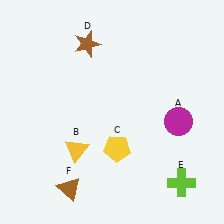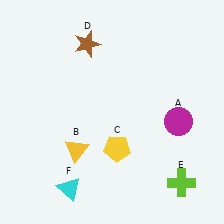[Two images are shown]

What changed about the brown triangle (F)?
In Image 1, F is brown. In Image 2, it changed to cyan.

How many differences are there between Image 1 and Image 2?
There is 1 difference between the two images.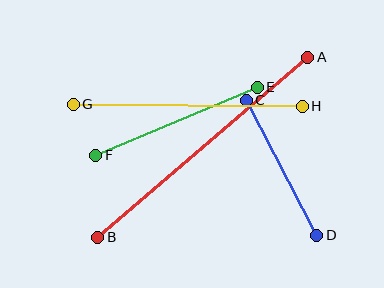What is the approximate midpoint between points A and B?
The midpoint is at approximately (203, 147) pixels.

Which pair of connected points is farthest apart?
Points A and B are farthest apart.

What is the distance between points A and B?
The distance is approximately 276 pixels.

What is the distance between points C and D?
The distance is approximately 152 pixels.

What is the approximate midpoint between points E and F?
The midpoint is at approximately (176, 121) pixels.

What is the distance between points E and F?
The distance is approximately 175 pixels.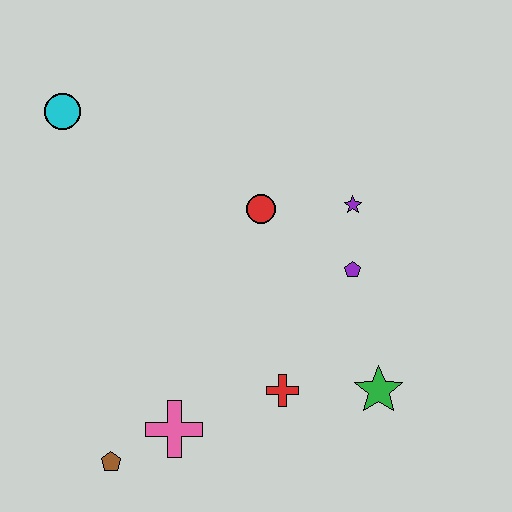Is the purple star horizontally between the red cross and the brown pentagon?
No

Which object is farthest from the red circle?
The brown pentagon is farthest from the red circle.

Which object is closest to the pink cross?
The brown pentagon is closest to the pink cross.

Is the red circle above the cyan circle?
No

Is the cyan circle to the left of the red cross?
Yes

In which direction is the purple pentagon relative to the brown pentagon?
The purple pentagon is to the right of the brown pentagon.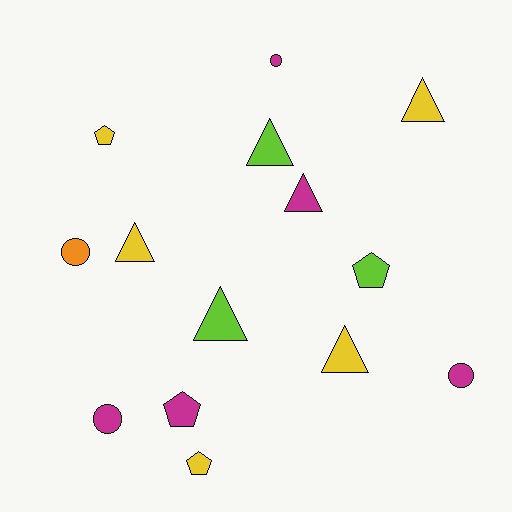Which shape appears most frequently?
Triangle, with 6 objects.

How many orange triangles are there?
There are no orange triangles.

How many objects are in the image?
There are 14 objects.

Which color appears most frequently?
Magenta, with 5 objects.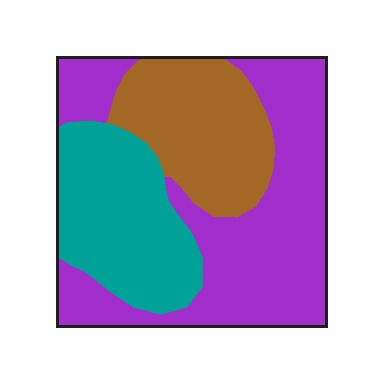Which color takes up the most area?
Purple, at roughly 50%.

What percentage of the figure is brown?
Brown takes up about one quarter (1/4) of the figure.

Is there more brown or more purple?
Purple.